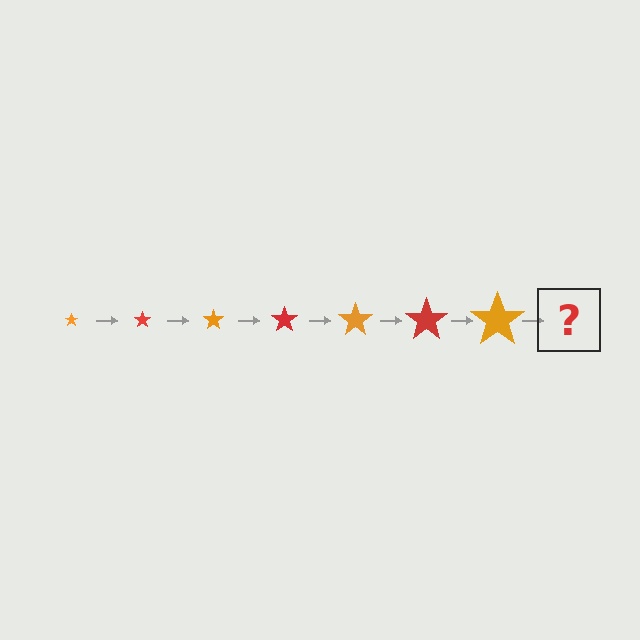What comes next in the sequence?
The next element should be a red star, larger than the previous one.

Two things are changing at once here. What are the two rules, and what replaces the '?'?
The two rules are that the star grows larger each step and the color cycles through orange and red. The '?' should be a red star, larger than the previous one.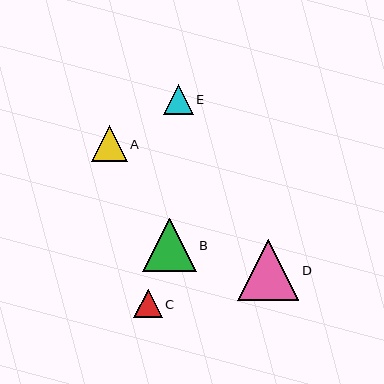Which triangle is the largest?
Triangle D is the largest with a size of approximately 61 pixels.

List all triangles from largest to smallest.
From largest to smallest: D, B, A, E, C.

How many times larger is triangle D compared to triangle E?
Triangle D is approximately 2.0 times the size of triangle E.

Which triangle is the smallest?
Triangle C is the smallest with a size of approximately 28 pixels.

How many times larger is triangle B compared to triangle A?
Triangle B is approximately 1.5 times the size of triangle A.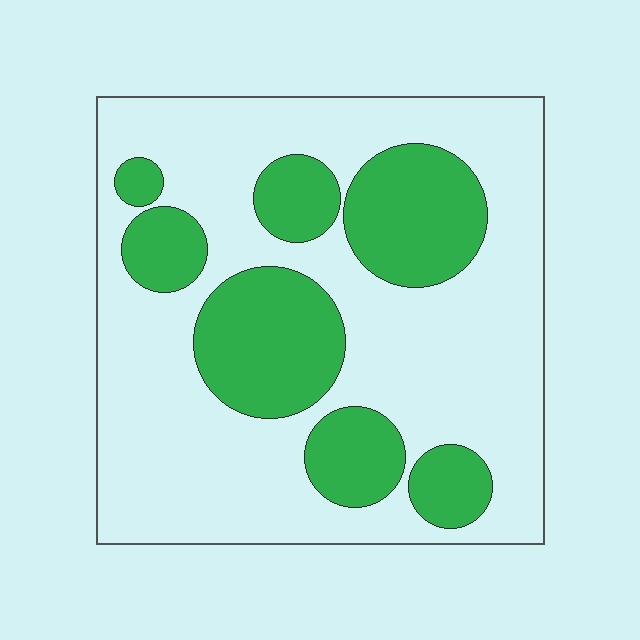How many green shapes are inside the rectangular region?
7.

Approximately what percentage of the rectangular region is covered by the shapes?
Approximately 30%.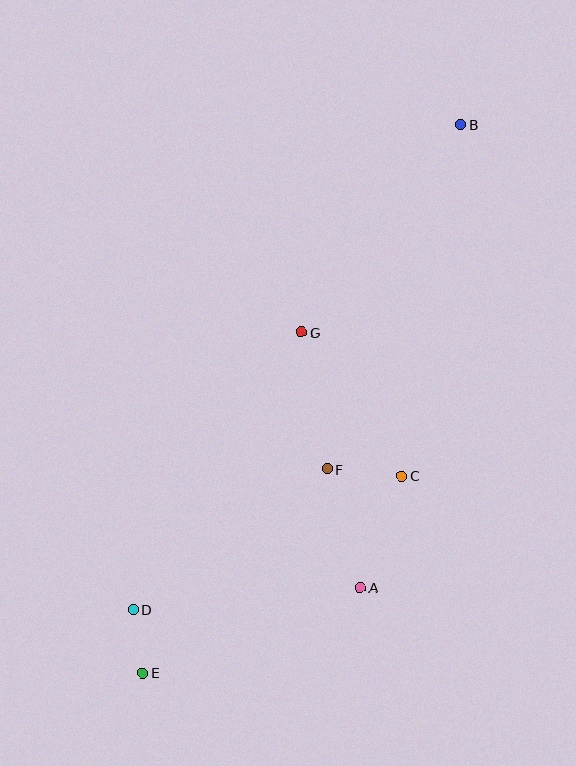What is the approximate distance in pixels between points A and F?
The distance between A and F is approximately 123 pixels.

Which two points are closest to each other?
Points D and E are closest to each other.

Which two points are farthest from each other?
Points B and E are farthest from each other.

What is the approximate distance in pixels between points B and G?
The distance between B and G is approximately 262 pixels.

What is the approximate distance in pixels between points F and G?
The distance between F and G is approximately 139 pixels.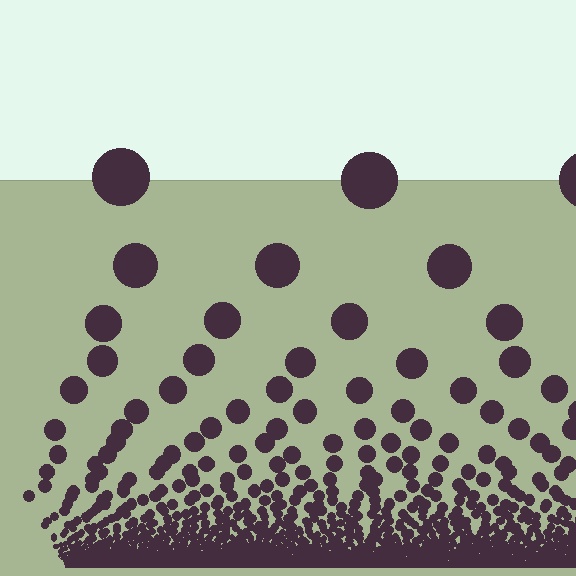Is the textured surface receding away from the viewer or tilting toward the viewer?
The surface appears to tilt toward the viewer. Texture elements get larger and sparser toward the top.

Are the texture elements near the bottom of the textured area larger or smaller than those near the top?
Smaller. The gradient is inverted — elements near the bottom are smaller and denser.